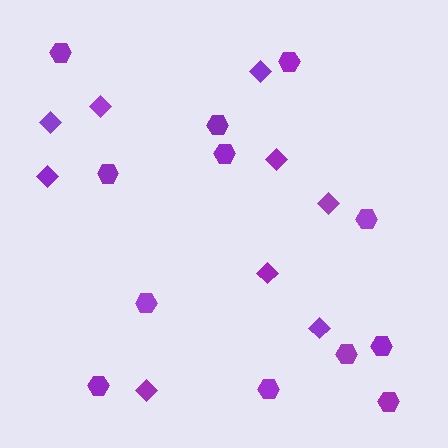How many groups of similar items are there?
There are 2 groups: one group of diamonds (9) and one group of hexagons (12).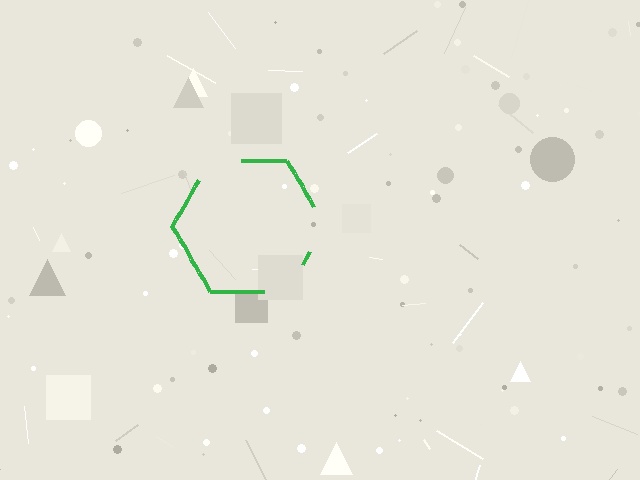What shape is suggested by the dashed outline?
The dashed outline suggests a hexagon.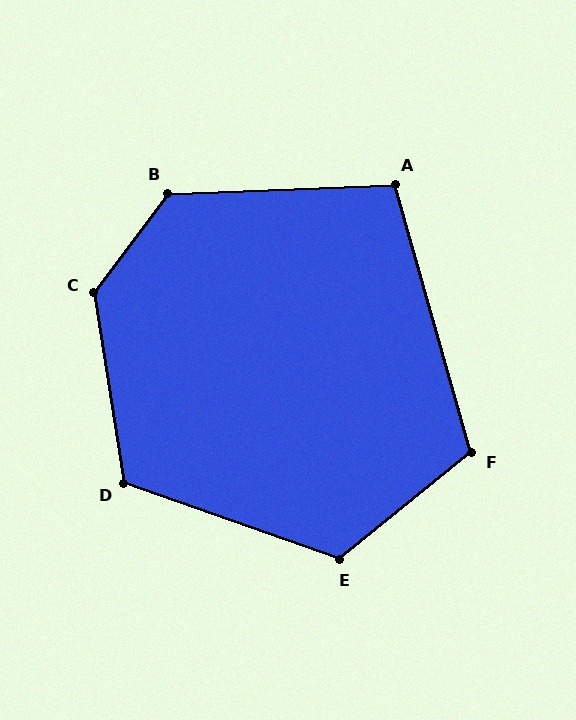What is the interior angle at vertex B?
Approximately 129 degrees (obtuse).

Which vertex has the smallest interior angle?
A, at approximately 104 degrees.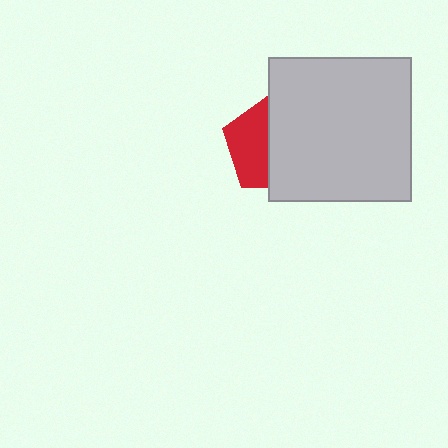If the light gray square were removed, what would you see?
You would see the complete red pentagon.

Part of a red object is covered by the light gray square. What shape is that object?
It is a pentagon.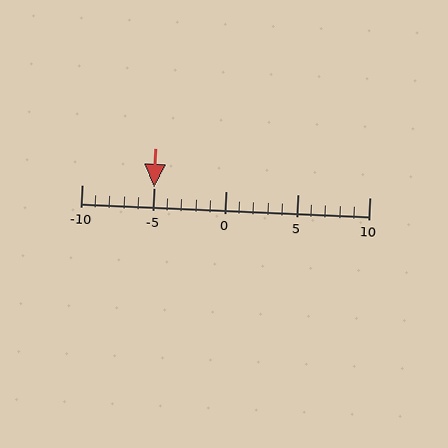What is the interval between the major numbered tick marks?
The major tick marks are spaced 5 units apart.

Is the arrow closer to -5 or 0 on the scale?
The arrow is closer to -5.